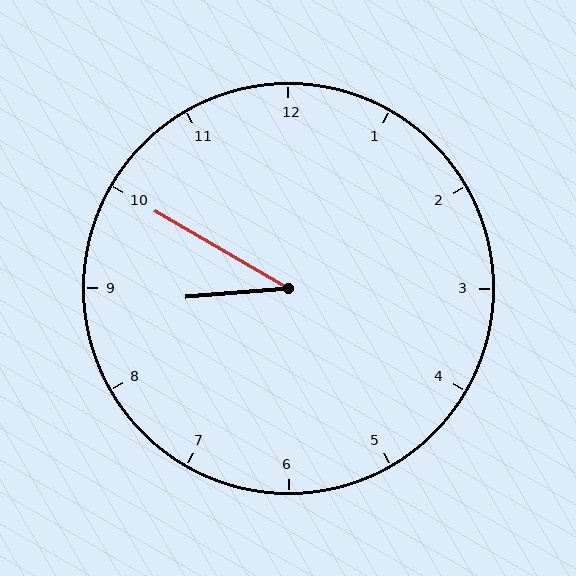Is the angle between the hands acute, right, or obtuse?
It is acute.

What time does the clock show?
8:50.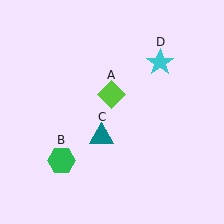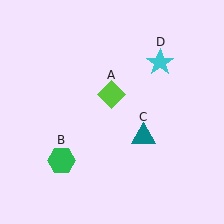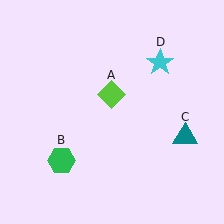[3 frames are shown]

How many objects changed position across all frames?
1 object changed position: teal triangle (object C).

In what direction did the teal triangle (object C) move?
The teal triangle (object C) moved right.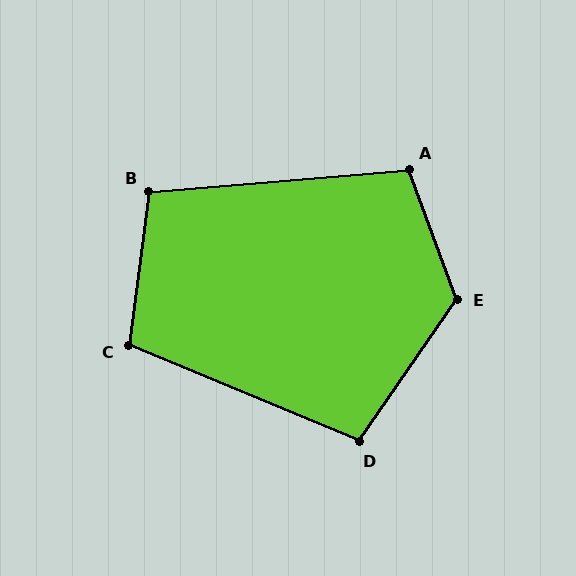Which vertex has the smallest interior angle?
D, at approximately 102 degrees.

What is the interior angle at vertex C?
Approximately 105 degrees (obtuse).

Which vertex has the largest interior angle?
E, at approximately 125 degrees.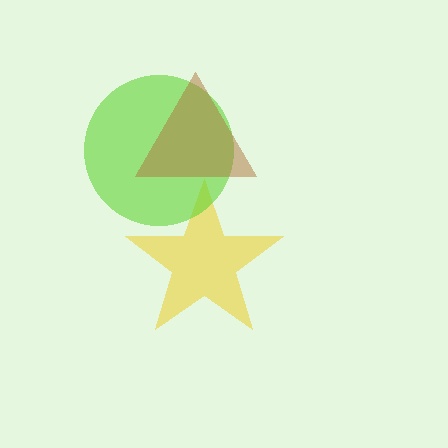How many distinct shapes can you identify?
There are 3 distinct shapes: a yellow star, a lime circle, a brown triangle.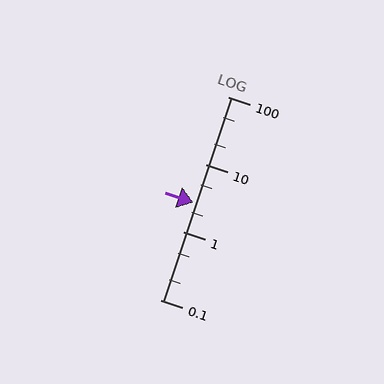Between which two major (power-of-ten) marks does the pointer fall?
The pointer is between 1 and 10.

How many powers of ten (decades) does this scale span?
The scale spans 3 decades, from 0.1 to 100.